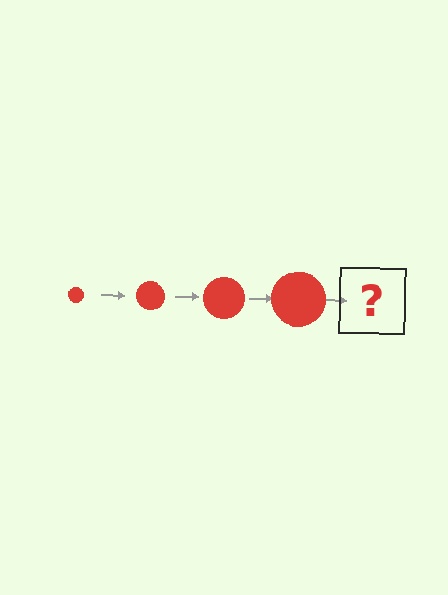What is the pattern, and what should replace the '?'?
The pattern is that the circle gets progressively larger each step. The '?' should be a red circle, larger than the previous one.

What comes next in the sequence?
The next element should be a red circle, larger than the previous one.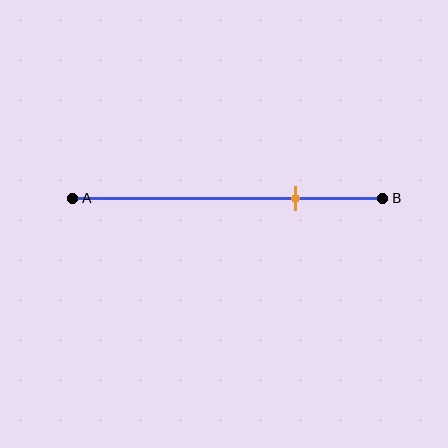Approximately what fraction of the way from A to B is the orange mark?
The orange mark is approximately 70% of the way from A to B.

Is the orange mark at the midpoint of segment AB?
No, the mark is at about 70% from A, not at the 50% midpoint.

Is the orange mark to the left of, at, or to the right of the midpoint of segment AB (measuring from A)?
The orange mark is to the right of the midpoint of segment AB.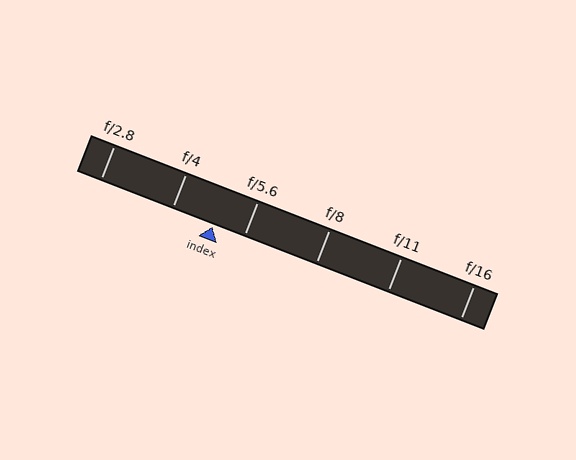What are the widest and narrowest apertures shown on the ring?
The widest aperture shown is f/2.8 and the narrowest is f/16.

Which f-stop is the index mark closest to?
The index mark is closest to f/5.6.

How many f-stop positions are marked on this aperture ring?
There are 6 f-stop positions marked.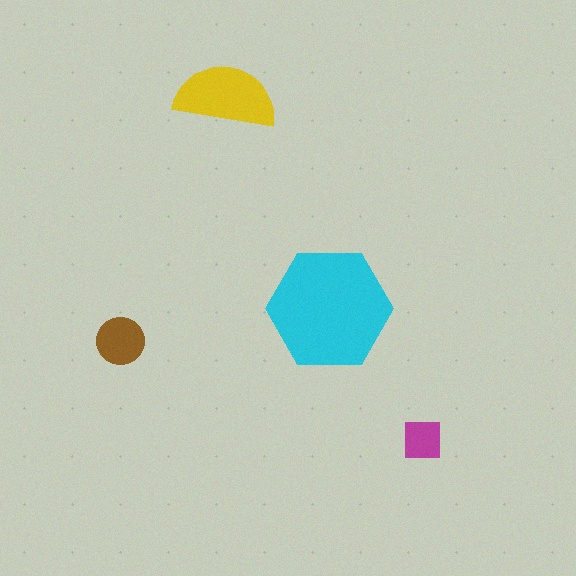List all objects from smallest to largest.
The magenta square, the brown circle, the yellow semicircle, the cyan hexagon.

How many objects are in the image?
There are 4 objects in the image.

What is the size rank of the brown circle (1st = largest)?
3rd.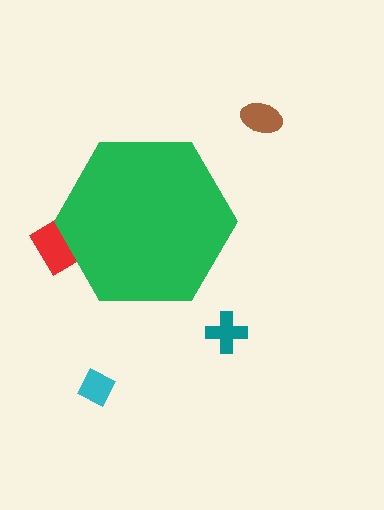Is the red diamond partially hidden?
Yes, the red diamond is partially hidden behind the green hexagon.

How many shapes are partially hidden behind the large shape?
1 shape is partially hidden.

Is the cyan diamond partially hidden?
No, the cyan diamond is fully visible.